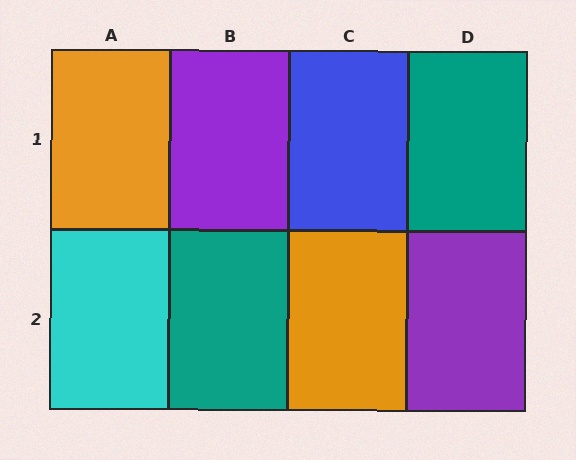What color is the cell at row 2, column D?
Purple.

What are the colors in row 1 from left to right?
Orange, purple, blue, teal.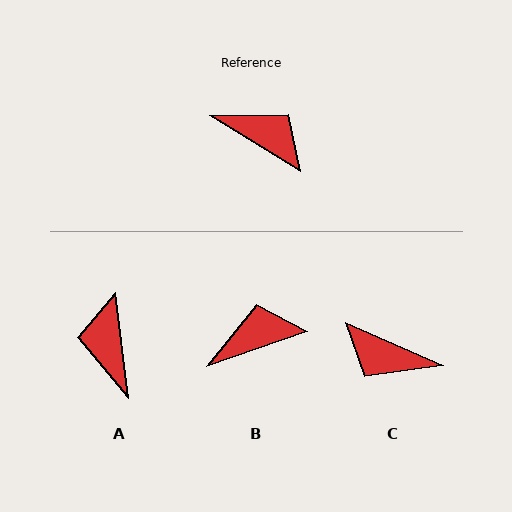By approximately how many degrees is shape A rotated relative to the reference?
Approximately 129 degrees counter-clockwise.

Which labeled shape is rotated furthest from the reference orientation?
C, about 172 degrees away.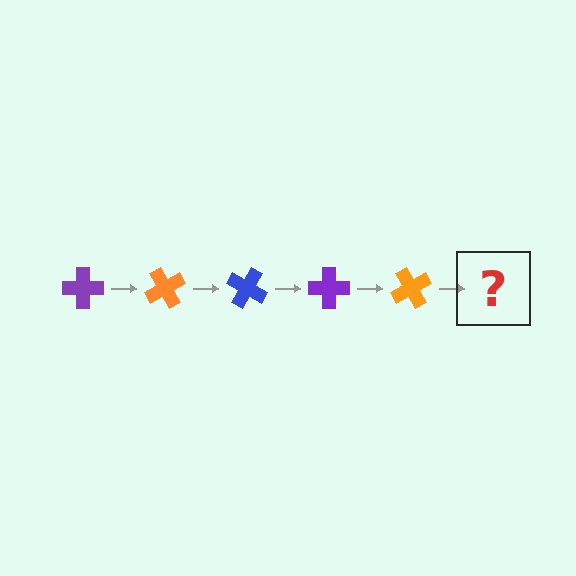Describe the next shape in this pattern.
It should be a blue cross, rotated 300 degrees from the start.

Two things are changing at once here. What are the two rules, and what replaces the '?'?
The two rules are that it rotates 60 degrees each step and the color cycles through purple, orange, and blue. The '?' should be a blue cross, rotated 300 degrees from the start.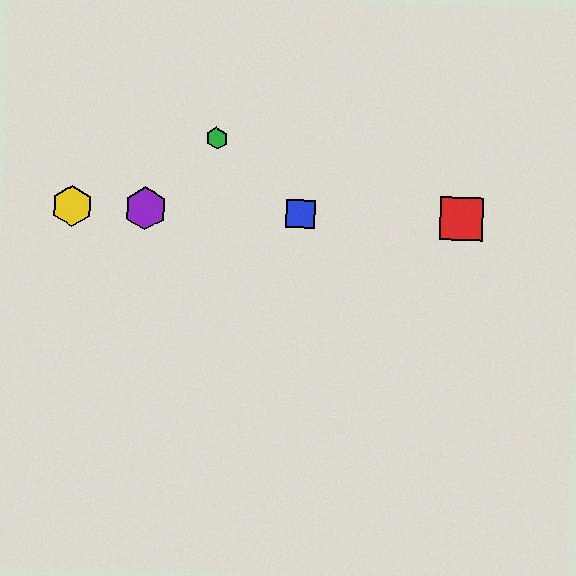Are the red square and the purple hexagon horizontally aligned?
Yes, both are at y≈219.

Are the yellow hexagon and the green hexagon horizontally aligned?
No, the yellow hexagon is at y≈206 and the green hexagon is at y≈138.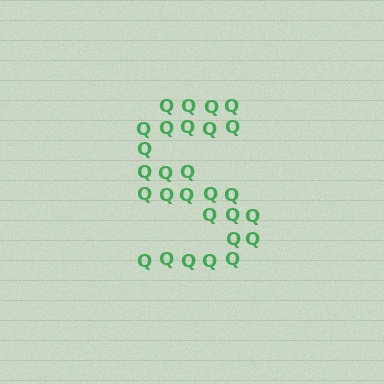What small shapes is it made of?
It is made of small letter Q's.